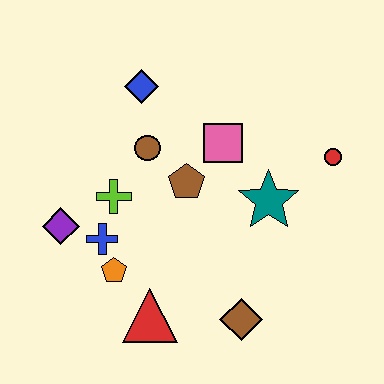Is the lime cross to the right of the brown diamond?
No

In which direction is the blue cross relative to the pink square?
The blue cross is to the left of the pink square.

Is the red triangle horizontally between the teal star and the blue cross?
Yes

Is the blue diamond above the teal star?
Yes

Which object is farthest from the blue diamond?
The brown diamond is farthest from the blue diamond.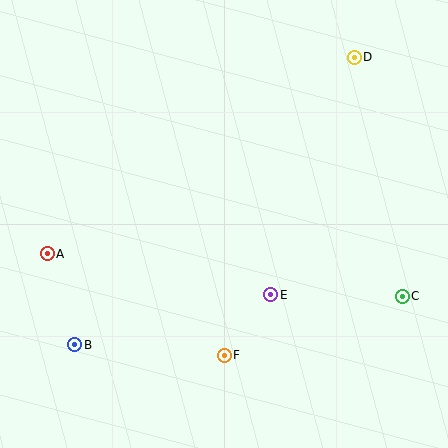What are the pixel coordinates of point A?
Point A is at (47, 254).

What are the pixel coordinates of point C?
Point C is at (402, 296).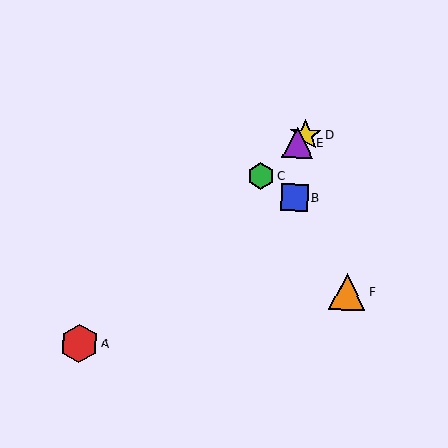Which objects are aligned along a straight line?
Objects A, C, D, E are aligned along a straight line.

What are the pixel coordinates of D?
Object D is at (306, 135).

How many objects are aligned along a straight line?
4 objects (A, C, D, E) are aligned along a straight line.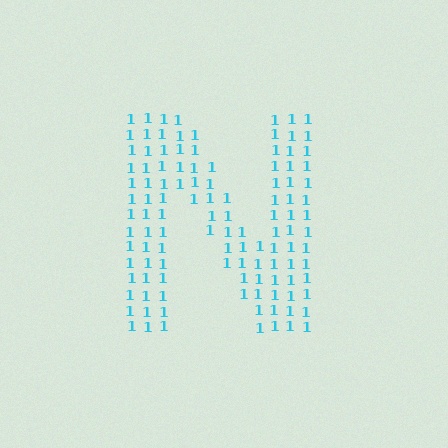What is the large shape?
The large shape is the letter N.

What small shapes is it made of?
It is made of small digit 1's.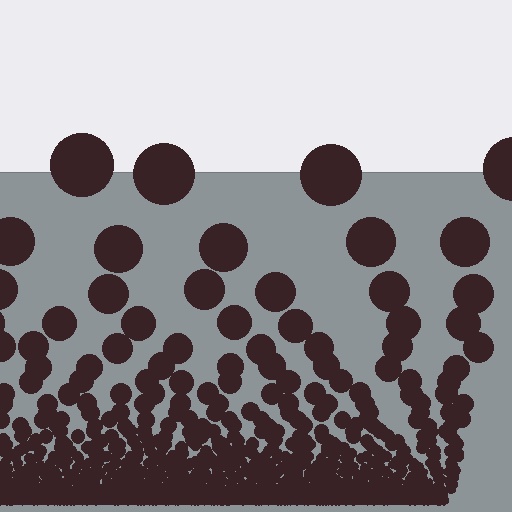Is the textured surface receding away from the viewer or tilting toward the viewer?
The surface appears to tilt toward the viewer. Texture elements get larger and sparser toward the top.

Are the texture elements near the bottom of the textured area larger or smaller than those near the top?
Smaller. The gradient is inverted — elements near the bottom are smaller and denser.